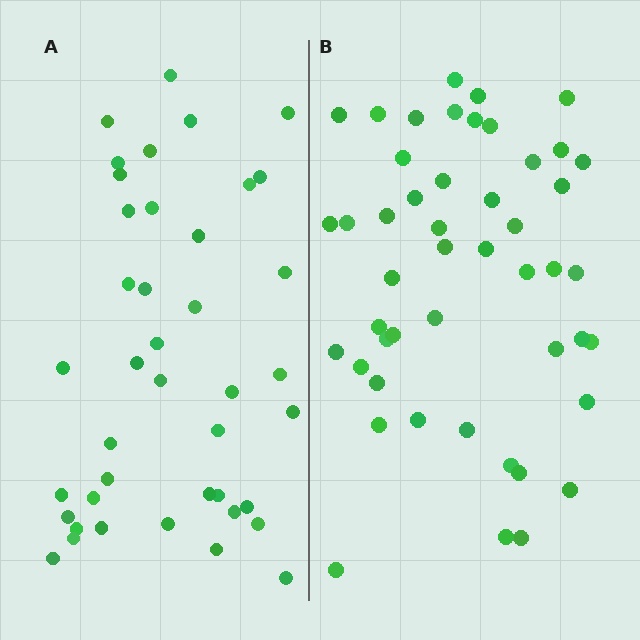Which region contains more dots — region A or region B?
Region B (the right region) has more dots.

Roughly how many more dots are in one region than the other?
Region B has roughly 8 or so more dots than region A.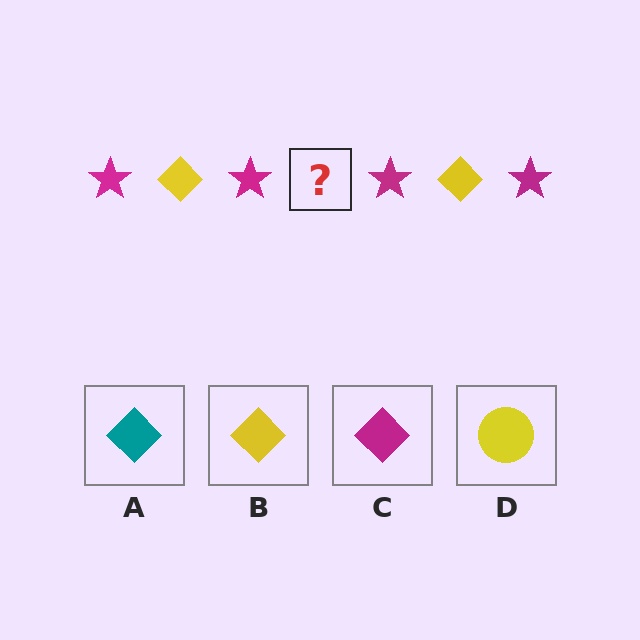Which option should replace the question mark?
Option B.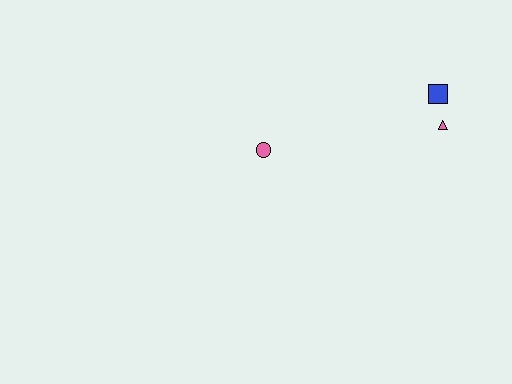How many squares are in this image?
There is 1 square.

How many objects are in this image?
There are 3 objects.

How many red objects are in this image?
There are no red objects.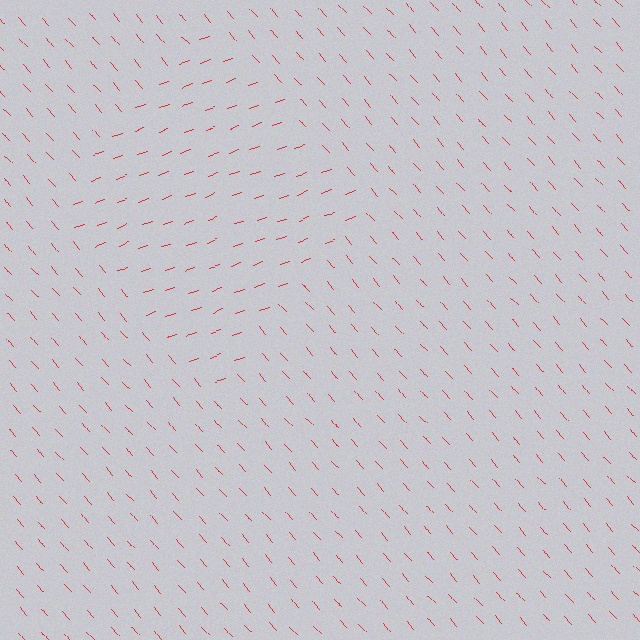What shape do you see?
I see a diamond.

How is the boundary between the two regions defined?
The boundary is defined purely by a change in line orientation (approximately 68 degrees difference). All lines are the same color and thickness.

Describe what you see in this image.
The image is filled with small red line segments. A diamond region in the image has lines oriented differently from the surrounding lines, creating a visible texture boundary.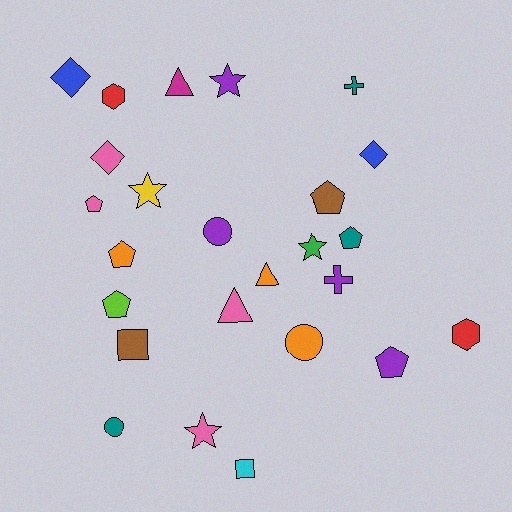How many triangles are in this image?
There are 3 triangles.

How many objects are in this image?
There are 25 objects.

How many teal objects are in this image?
There are 3 teal objects.